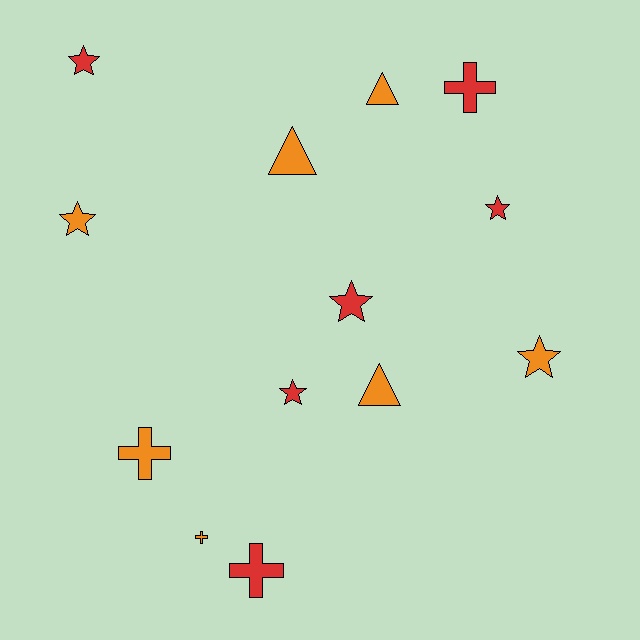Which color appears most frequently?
Orange, with 7 objects.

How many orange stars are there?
There are 2 orange stars.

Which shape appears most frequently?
Star, with 6 objects.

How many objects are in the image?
There are 13 objects.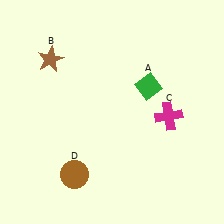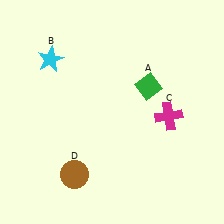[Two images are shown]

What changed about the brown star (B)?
In Image 1, B is brown. In Image 2, it changed to cyan.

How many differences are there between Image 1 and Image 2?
There is 1 difference between the two images.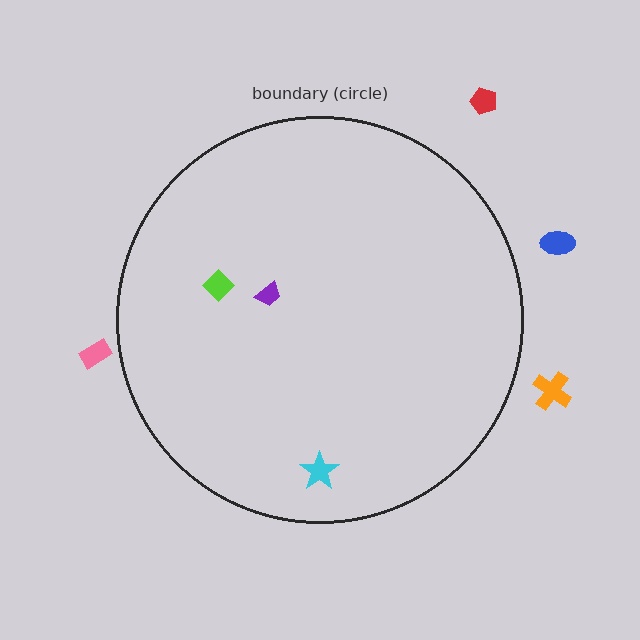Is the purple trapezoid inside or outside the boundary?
Inside.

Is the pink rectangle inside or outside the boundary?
Outside.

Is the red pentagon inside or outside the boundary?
Outside.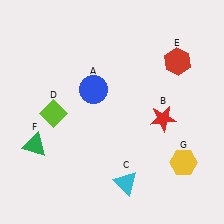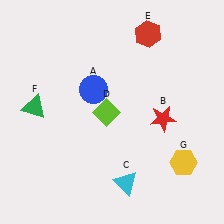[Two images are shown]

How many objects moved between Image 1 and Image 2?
3 objects moved between the two images.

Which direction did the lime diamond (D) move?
The lime diamond (D) moved right.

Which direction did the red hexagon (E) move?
The red hexagon (E) moved left.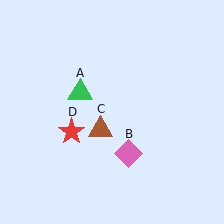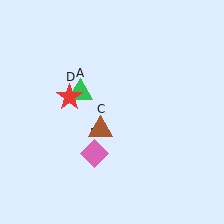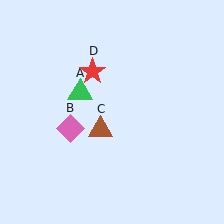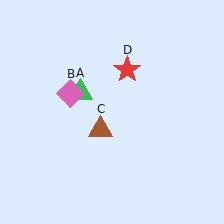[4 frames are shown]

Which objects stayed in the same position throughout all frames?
Green triangle (object A) and brown triangle (object C) remained stationary.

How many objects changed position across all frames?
2 objects changed position: pink diamond (object B), red star (object D).